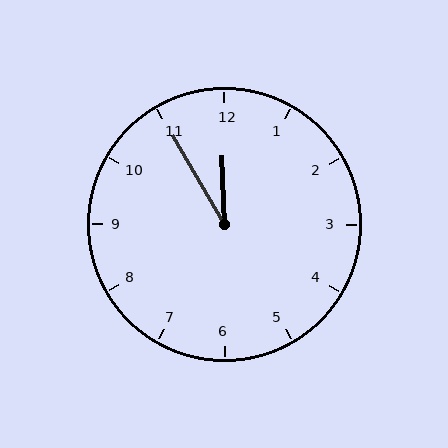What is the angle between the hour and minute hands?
Approximately 28 degrees.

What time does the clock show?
11:55.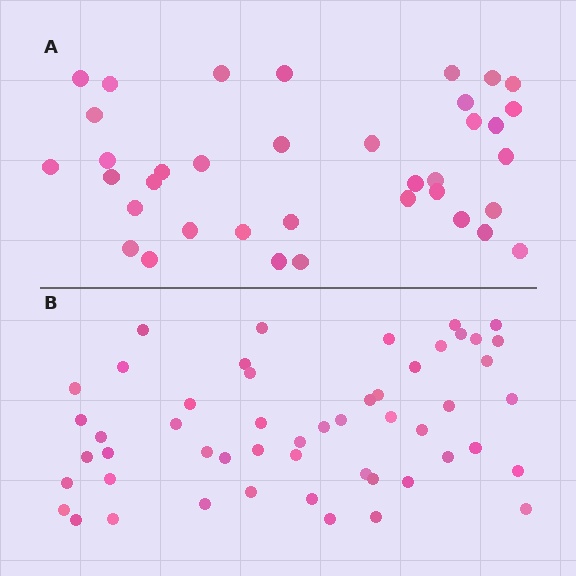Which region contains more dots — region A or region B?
Region B (the bottom region) has more dots.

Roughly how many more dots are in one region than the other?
Region B has approximately 15 more dots than region A.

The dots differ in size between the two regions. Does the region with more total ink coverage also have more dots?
No. Region A has more total ink coverage because its dots are larger, but region B actually contains more individual dots. Total area can be misleading — the number of items is what matters here.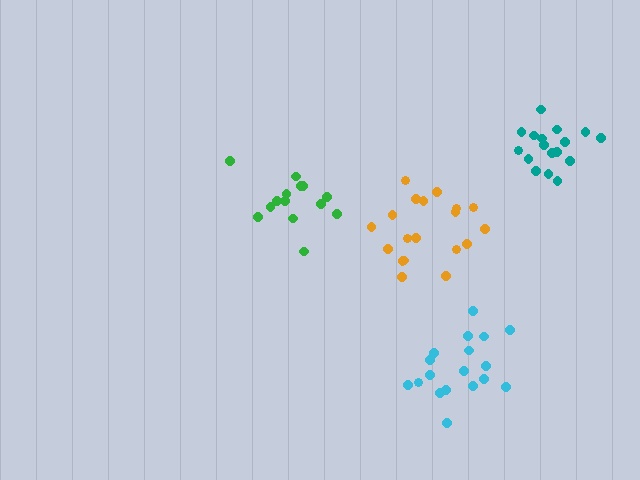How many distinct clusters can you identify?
There are 4 distinct clusters.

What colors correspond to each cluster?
The clusters are colored: green, teal, orange, cyan.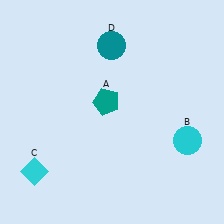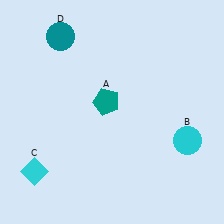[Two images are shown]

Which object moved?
The teal circle (D) moved left.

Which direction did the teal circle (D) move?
The teal circle (D) moved left.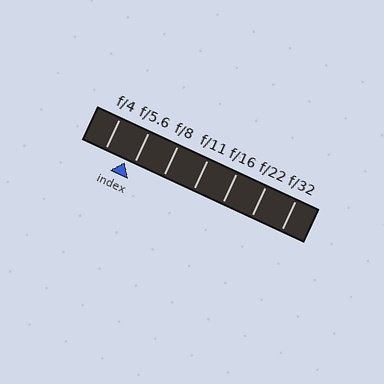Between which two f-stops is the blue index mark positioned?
The index mark is between f/4 and f/5.6.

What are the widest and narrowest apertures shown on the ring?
The widest aperture shown is f/4 and the narrowest is f/32.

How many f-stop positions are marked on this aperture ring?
There are 7 f-stop positions marked.